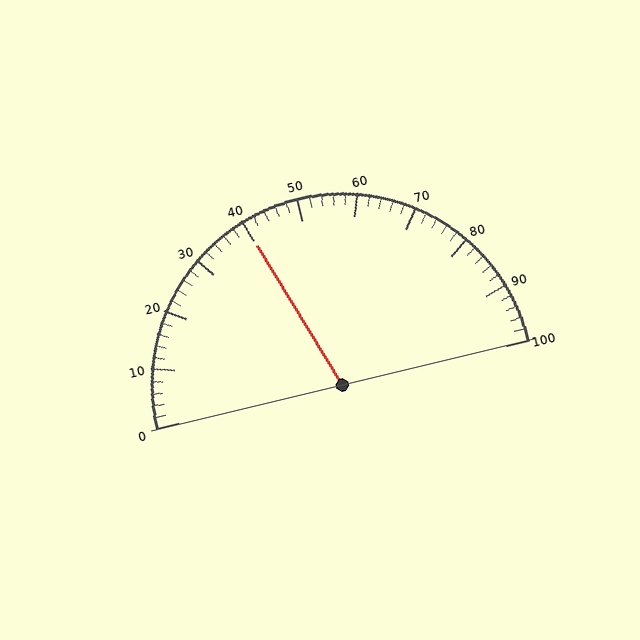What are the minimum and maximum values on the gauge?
The gauge ranges from 0 to 100.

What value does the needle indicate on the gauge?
The needle indicates approximately 40.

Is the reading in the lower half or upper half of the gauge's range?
The reading is in the lower half of the range (0 to 100).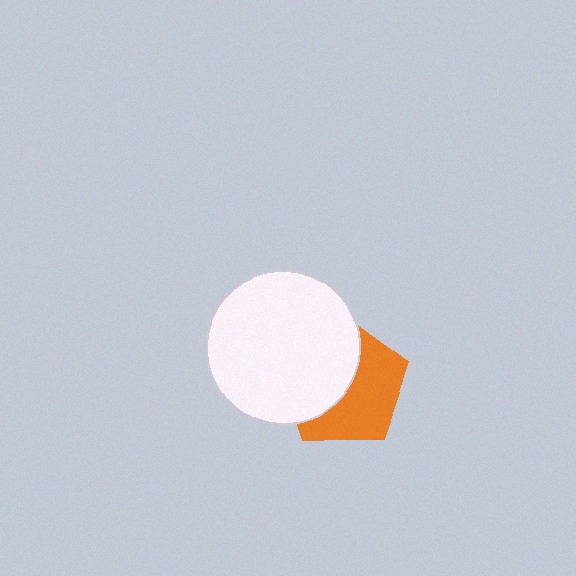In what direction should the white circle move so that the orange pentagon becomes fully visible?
The white circle should move left. That is the shortest direction to clear the overlap and leave the orange pentagon fully visible.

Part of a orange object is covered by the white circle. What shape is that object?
It is a pentagon.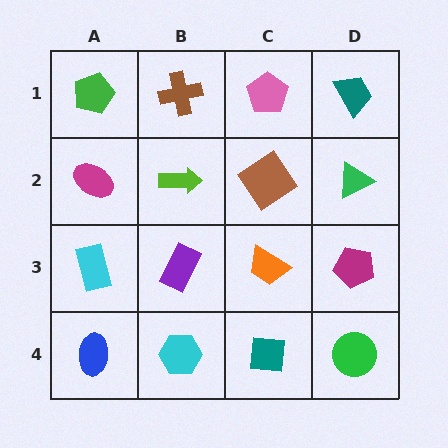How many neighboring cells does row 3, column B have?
4.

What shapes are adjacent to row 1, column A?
A magenta ellipse (row 2, column A), a brown cross (row 1, column B).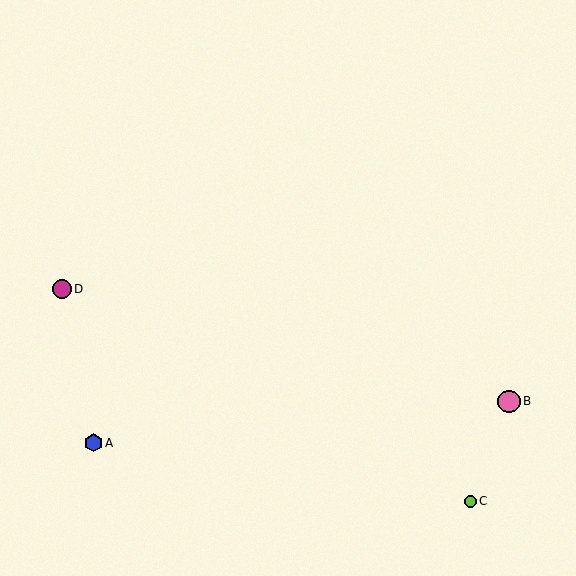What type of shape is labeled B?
Shape B is a pink circle.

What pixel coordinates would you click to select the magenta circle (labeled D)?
Click at (62, 289) to select the magenta circle D.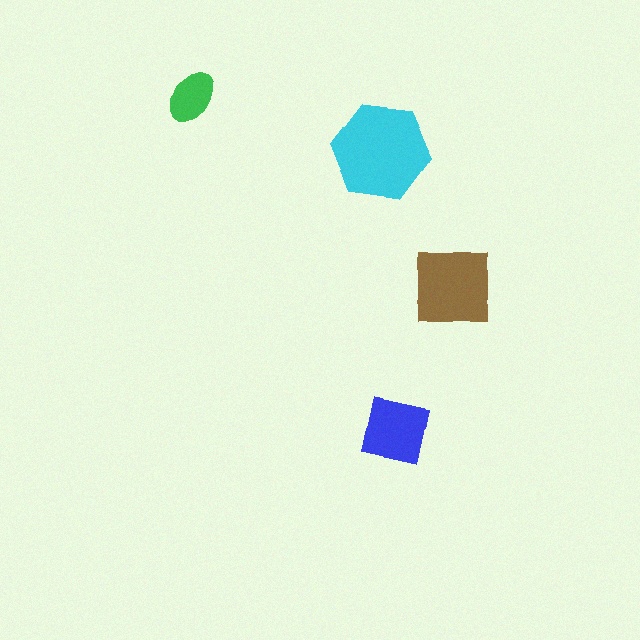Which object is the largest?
The cyan hexagon.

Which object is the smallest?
The green ellipse.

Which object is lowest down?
The blue square is bottommost.